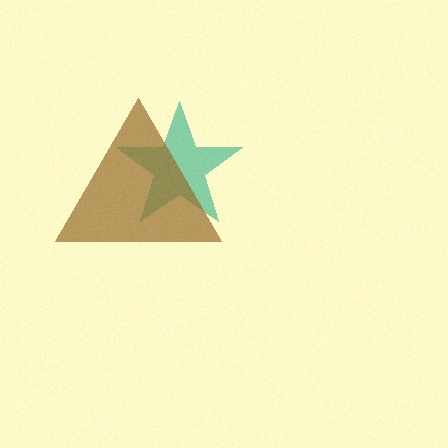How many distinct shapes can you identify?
There are 2 distinct shapes: a teal star, a brown triangle.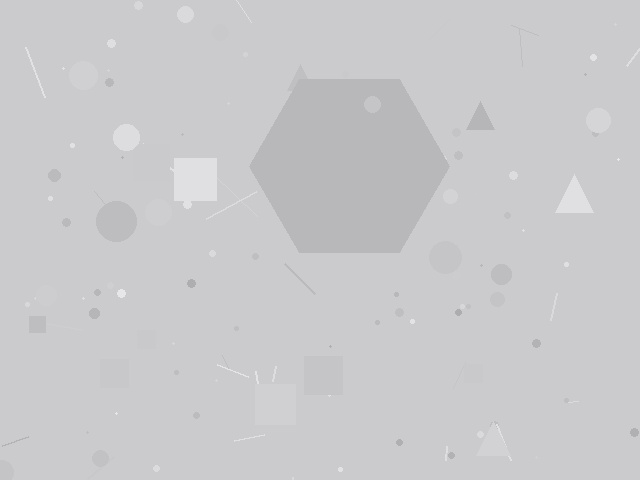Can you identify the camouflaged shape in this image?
The camouflaged shape is a hexagon.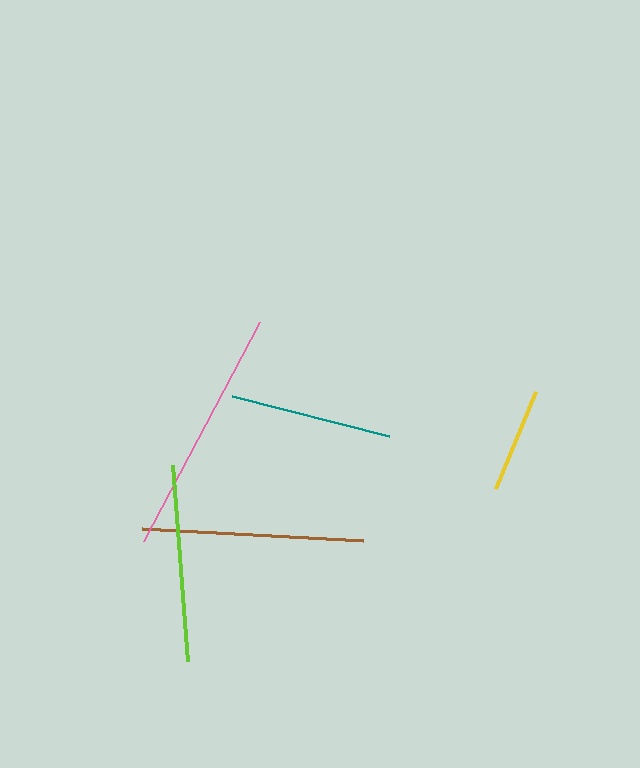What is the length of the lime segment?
The lime segment is approximately 197 pixels long.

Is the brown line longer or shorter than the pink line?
The pink line is longer than the brown line.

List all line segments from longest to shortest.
From longest to shortest: pink, brown, lime, teal, yellow.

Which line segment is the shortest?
The yellow line is the shortest at approximately 105 pixels.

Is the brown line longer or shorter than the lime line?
The brown line is longer than the lime line.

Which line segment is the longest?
The pink line is the longest at approximately 248 pixels.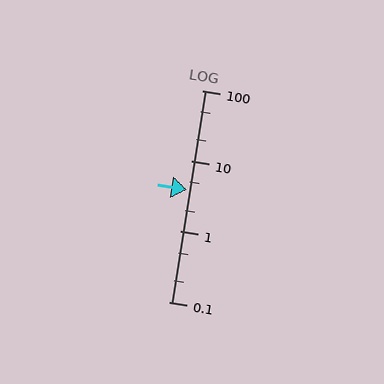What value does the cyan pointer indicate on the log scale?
The pointer indicates approximately 3.9.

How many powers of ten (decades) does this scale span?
The scale spans 3 decades, from 0.1 to 100.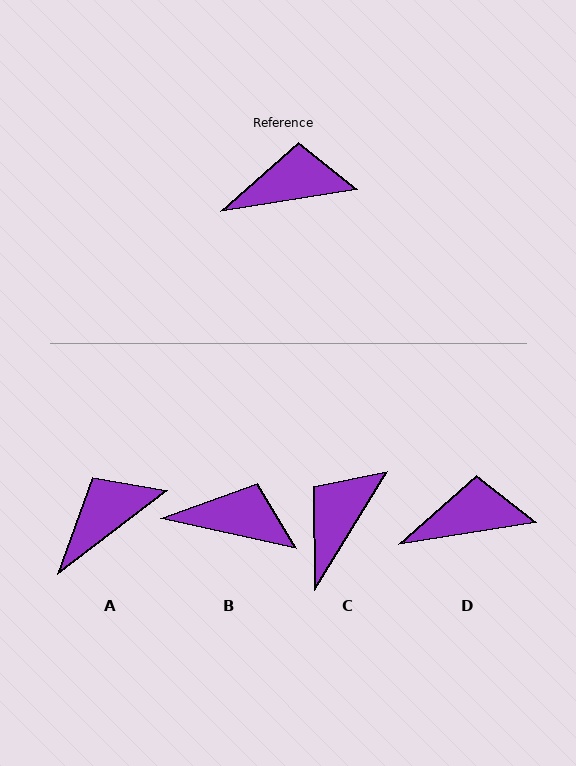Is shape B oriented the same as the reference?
No, it is off by about 21 degrees.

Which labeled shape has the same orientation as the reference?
D.